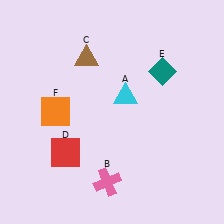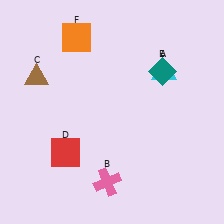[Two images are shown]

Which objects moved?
The objects that moved are: the cyan triangle (A), the brown triangle (C), the orange square (F).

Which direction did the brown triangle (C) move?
The brown triangle (C) moved left.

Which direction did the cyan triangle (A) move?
The cyan triangle (A) moved right.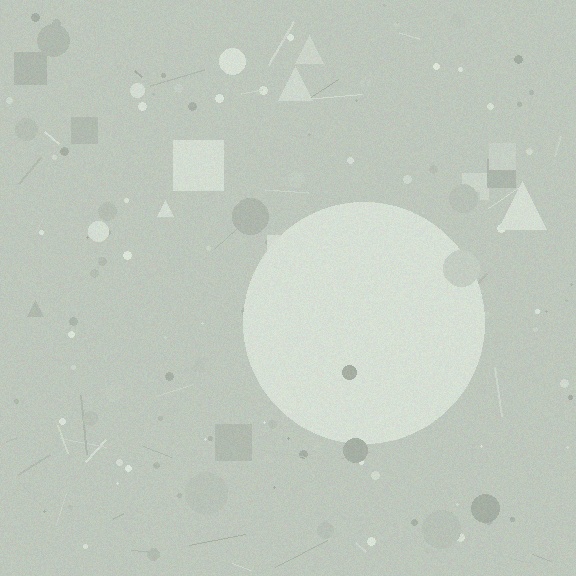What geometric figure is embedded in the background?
A circle is embedded in the background.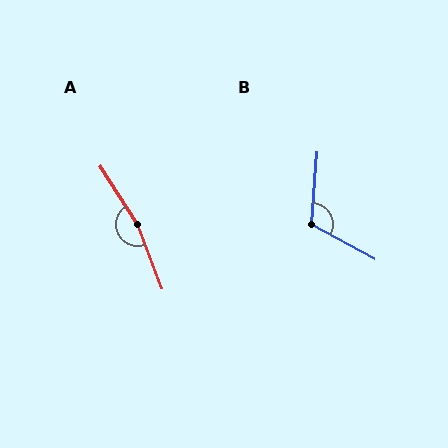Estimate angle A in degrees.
Approximately 168 degrees.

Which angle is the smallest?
B, at approximately 114 degrees.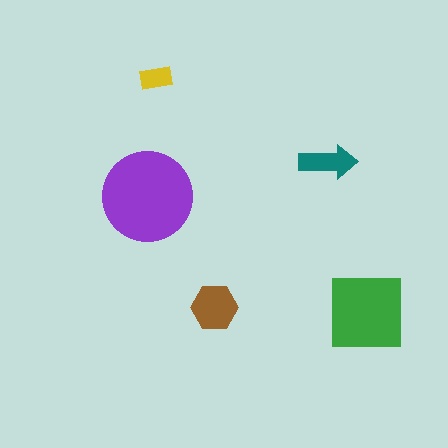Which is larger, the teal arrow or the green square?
The green square.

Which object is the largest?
The purple circle.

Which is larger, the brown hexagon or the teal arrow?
The brown hexagon.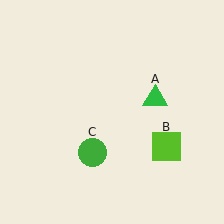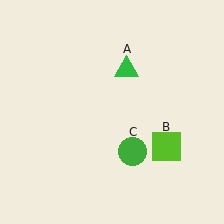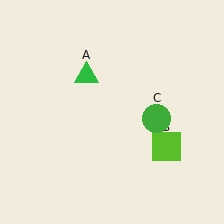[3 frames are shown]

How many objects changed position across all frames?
2 objects changed position: green triangle (object A), green circle (object C).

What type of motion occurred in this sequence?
The green triangle (object A), green circle (object C) rotated counterclockwise around the center of the scene.